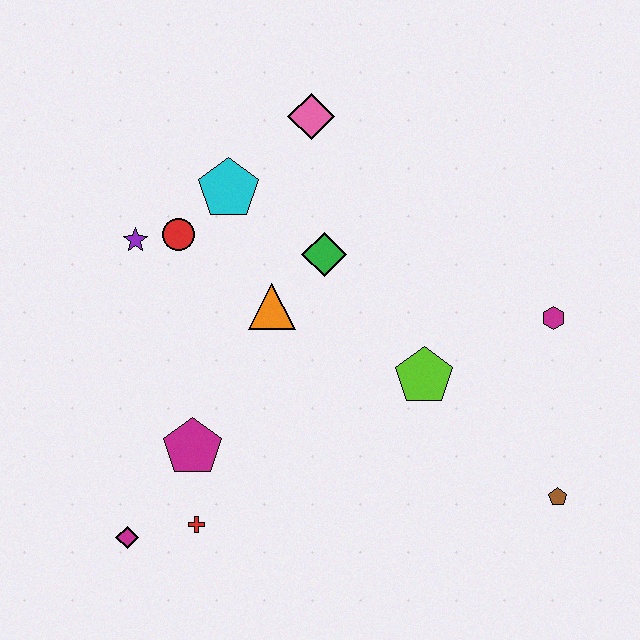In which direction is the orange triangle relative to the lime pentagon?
The orange triangle is to the left of the lime pentagon.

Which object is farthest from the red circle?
The brown pentagon is farthest from the red circle.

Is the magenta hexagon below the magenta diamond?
No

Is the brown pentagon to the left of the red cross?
No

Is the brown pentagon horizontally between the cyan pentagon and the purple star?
No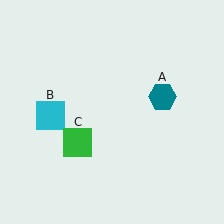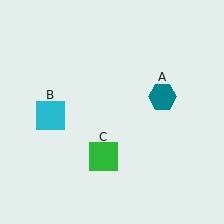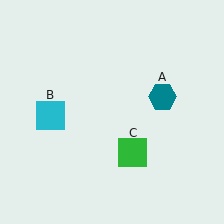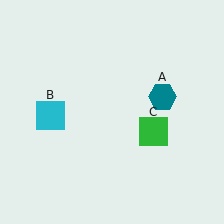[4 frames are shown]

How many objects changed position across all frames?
1 object changed position: green square (object C).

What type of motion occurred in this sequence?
The green square (object C) rotated counterclockwise around the center of the scene.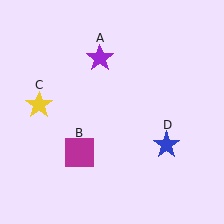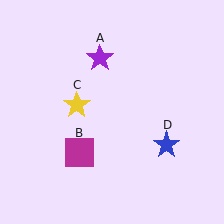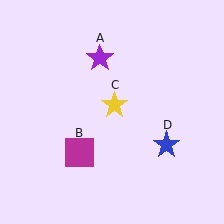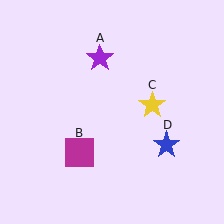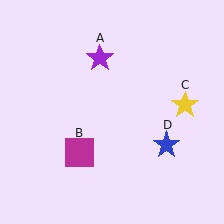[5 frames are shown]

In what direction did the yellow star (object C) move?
The yellow star (object C) moved right.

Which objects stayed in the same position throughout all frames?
Purple star (object A) and magenta square (object B) and blue star (object D) remained stationary.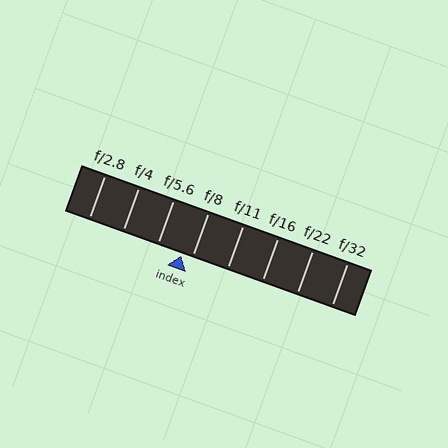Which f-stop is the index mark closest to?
The index mark is closest to f/8.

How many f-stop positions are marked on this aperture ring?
There are 8 f-stop positions marked.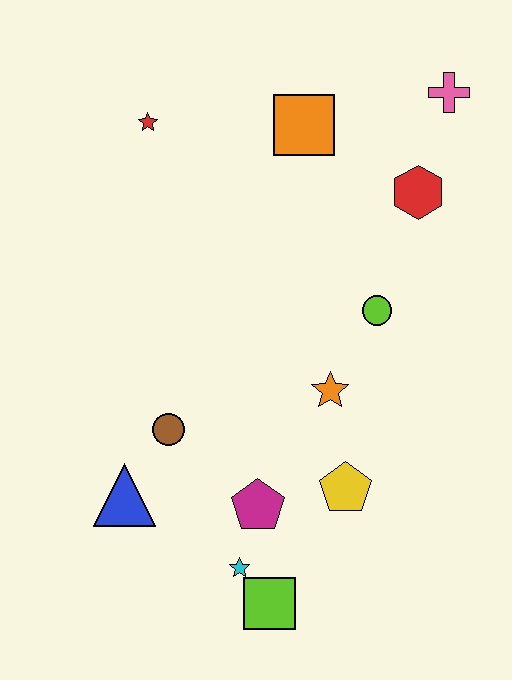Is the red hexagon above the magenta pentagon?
Yes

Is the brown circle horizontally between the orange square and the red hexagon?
No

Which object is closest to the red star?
The orange square is closest to the red star.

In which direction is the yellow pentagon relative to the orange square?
The yellow pentagon is below the orange square.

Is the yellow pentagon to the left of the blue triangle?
No